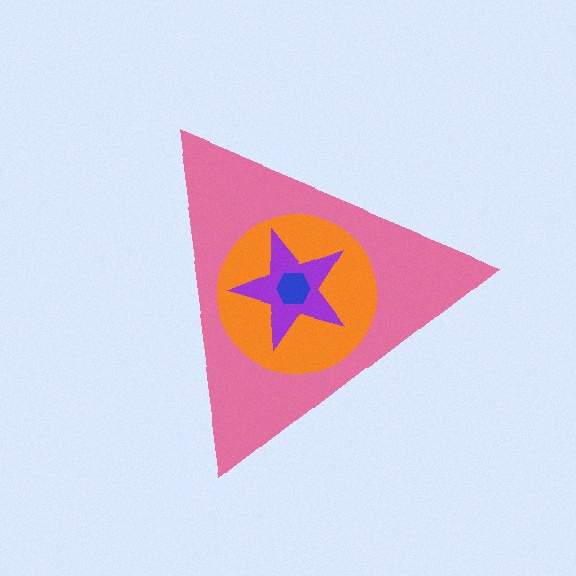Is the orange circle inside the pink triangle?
Yes.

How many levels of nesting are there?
4.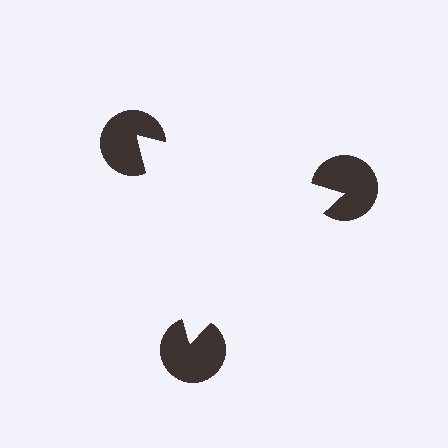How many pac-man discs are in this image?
There are 3 — one at each vertex of the illusory triangle.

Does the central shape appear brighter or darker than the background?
It typically appears slightly brighter than the background, even though no actual brightness change is drawn.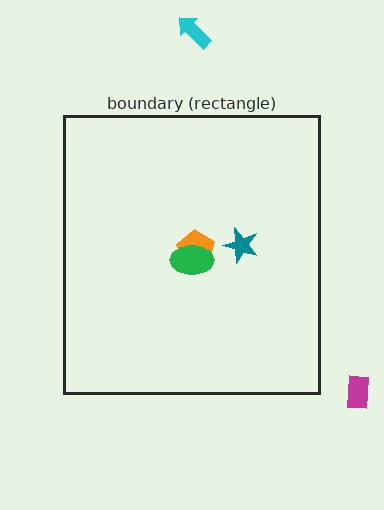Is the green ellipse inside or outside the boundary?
Inside.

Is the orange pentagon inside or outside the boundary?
Inside.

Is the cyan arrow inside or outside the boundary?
Outside.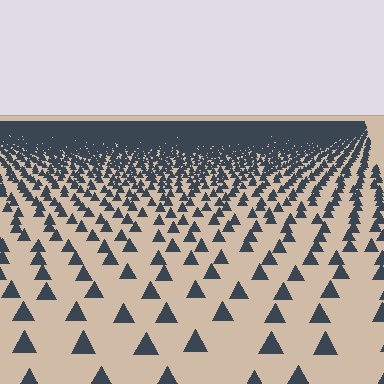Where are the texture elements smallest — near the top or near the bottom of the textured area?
Near the top.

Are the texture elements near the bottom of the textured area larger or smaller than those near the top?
Larger. Near the bottom, elements are closer to the viewer and appear at a bigger on-screen size.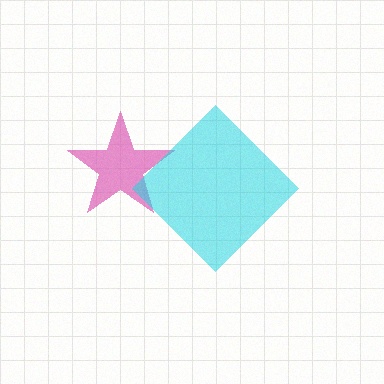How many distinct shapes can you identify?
There are 2 distinct shapes: a pink star, a cyan diamond.